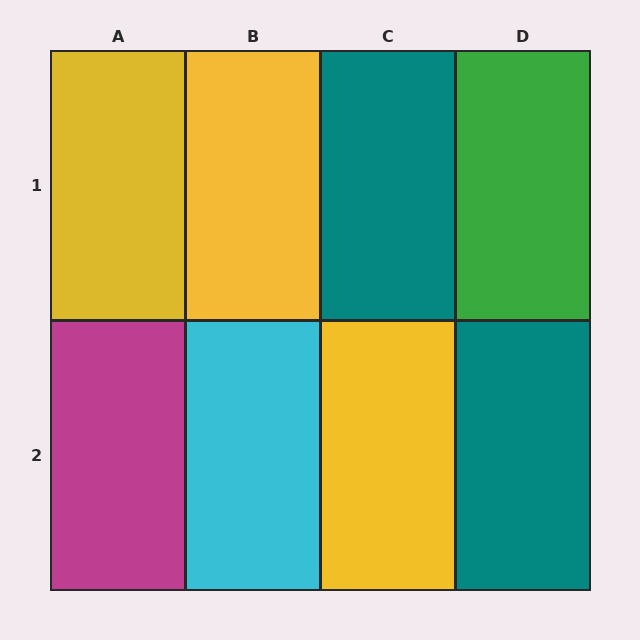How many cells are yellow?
3 cells are yellow.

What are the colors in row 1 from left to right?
Yellow, yellow, teal, green.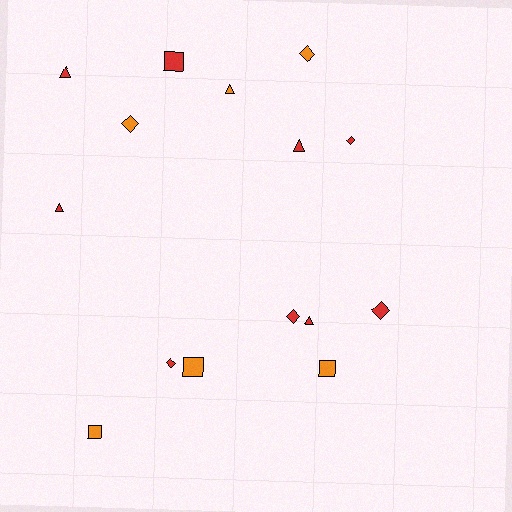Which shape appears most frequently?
Diamond, with 6 objects.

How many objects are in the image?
There are 15 objects.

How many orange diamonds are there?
There are 2 orange diamonds.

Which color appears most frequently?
Red, with 9 objects.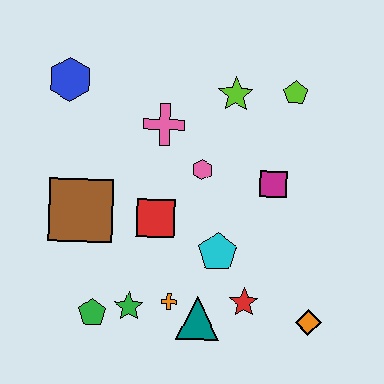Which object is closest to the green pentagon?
The green star is closest to the green pentagon.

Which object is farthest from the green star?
The lime pentagon is farthest from the green star.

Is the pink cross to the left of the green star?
No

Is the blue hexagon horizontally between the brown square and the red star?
No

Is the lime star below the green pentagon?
No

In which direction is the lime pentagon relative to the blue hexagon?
The lime pentagon is to the right of the blue hexagon.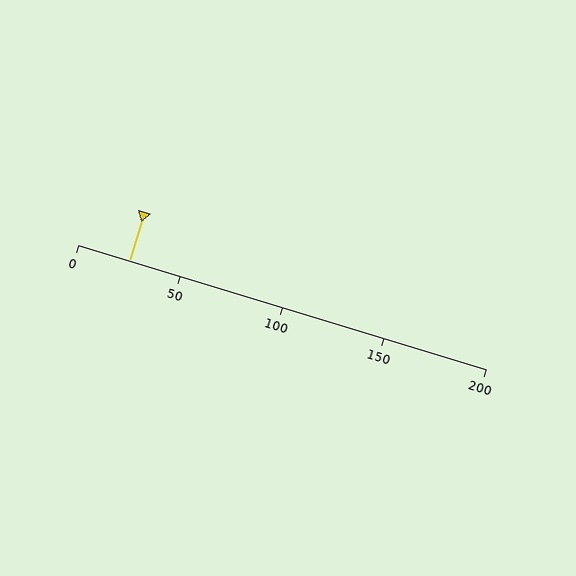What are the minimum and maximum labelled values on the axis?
The axis runs from 0 to 200.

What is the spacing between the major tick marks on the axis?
The major ticks are spaced 50 apart.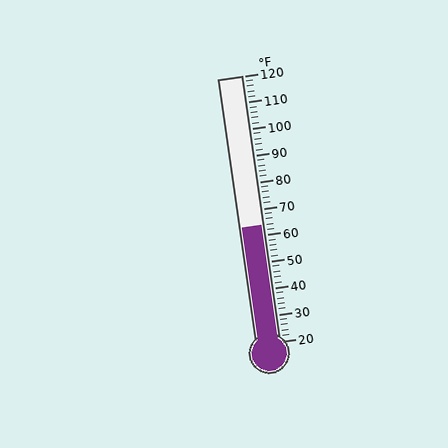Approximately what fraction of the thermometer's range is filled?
The thermometer is filled to approximately 45% of its range.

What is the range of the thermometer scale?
The thermometer scale ranges from 20°F to 120°F.